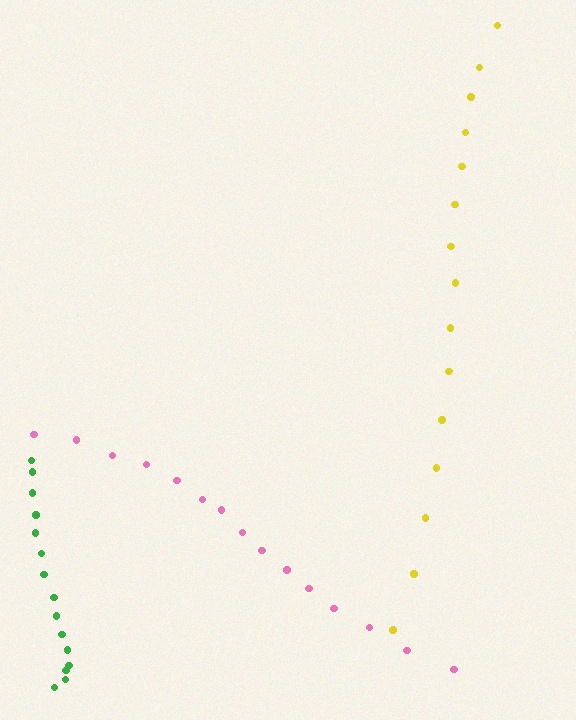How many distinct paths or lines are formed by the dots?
There are 3 distinct paths.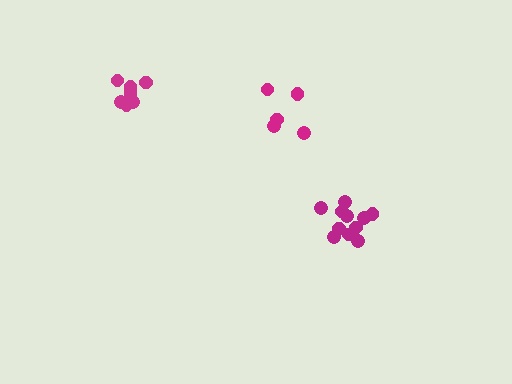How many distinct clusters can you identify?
There are 3 distinct clusters.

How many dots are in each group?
Group 1: 11 dots, Group 2: 5 dots, Group 3: 8 dots (24 total).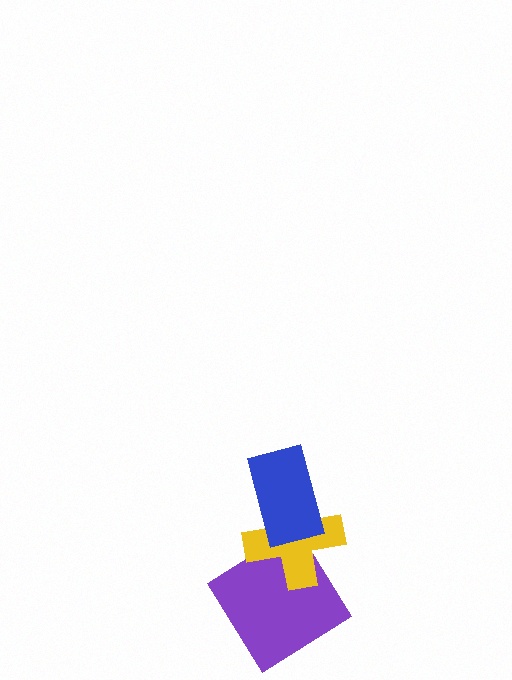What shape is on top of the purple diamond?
The yellow cross is on top of the purple diamond.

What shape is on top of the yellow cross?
The blue rectangle is on top of the yellow cross.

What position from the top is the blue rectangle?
The blue rectangle is 1st from the top.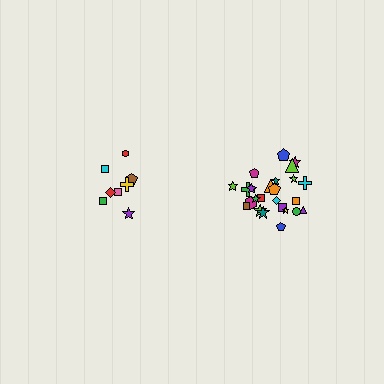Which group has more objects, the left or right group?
The right group.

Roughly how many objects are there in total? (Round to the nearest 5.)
Roughly 35 objects in total.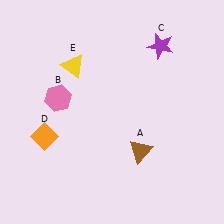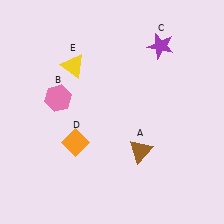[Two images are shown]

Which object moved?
The orange diamond (D) moved right.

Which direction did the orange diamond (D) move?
The orange diamond (D) moved right.